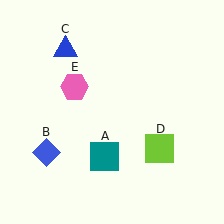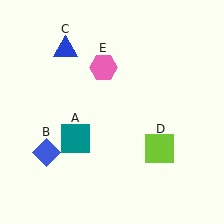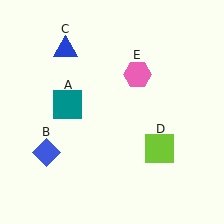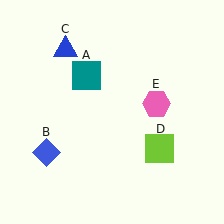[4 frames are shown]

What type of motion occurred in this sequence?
The teal square (object A), pink hexagon (object E) rotated clockwise around the center of the scene.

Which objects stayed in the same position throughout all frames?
Blue diamond (object B) and blue triangle (object C) and lime square (object D) remained stationary.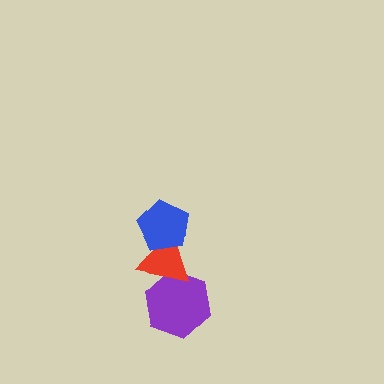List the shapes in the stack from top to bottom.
From top to bottom: the blue pentagon, the red triangle, the purple hexagon.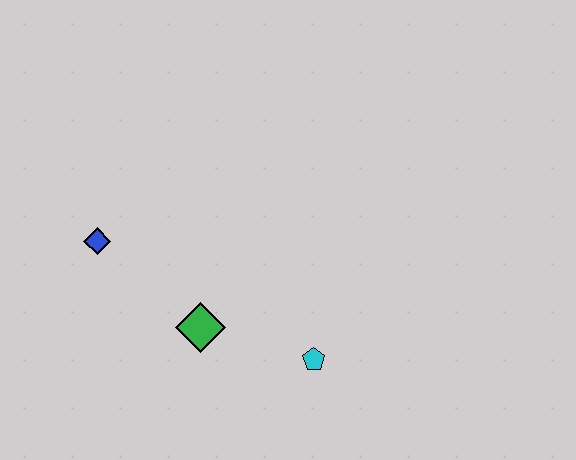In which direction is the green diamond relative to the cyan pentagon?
The green diamond is to the left of the cyan pentagon.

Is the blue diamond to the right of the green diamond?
No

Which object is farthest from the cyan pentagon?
The blue diamond is farthest from the cyan pentagon.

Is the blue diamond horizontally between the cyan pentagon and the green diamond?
No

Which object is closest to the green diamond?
The cyan pentagon is closest to the green diamond.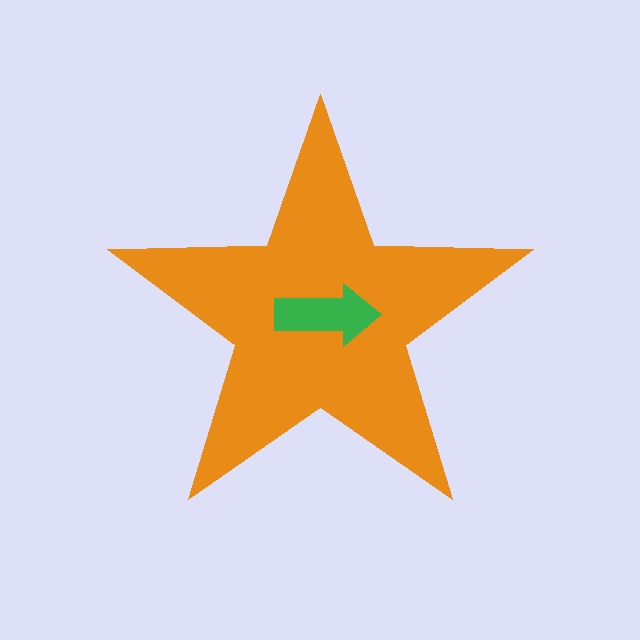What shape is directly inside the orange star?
The green arrow.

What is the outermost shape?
The orange star.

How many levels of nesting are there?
2.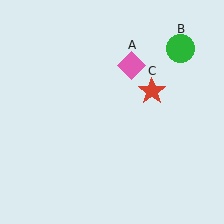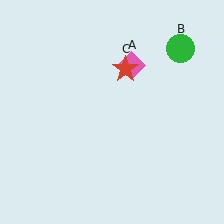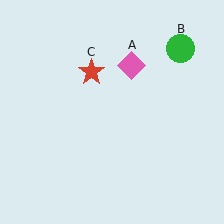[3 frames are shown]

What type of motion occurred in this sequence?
The red star (object C) rotated counterclockwise around the center of the scene.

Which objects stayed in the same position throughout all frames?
Pink diamond (object A) and green circle (object B) remained stationary.